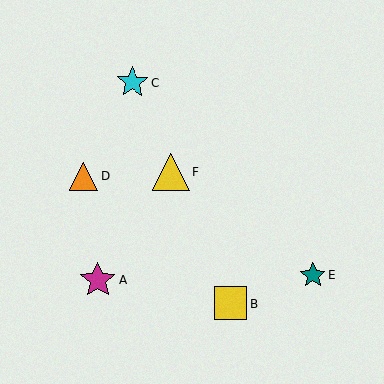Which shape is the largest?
The yellow triangle (labeled F) is the largest.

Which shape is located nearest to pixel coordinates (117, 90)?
The cyan star (labeled C) at (132, 82) is nearest to that location.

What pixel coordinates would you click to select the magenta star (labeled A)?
Click at (98, 280) to select the magenta star A.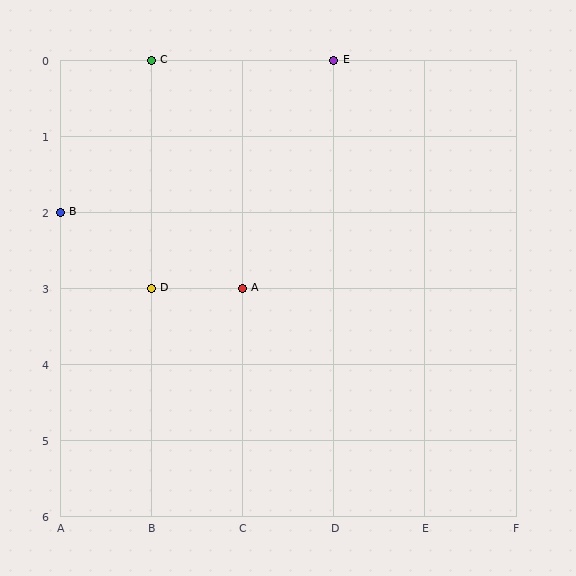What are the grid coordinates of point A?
Point A is at grid coordinates (C, 3).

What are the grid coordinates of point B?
Point B is at grid coordinates (A, 2).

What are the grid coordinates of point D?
Point D is at grid coordinates (B, 3).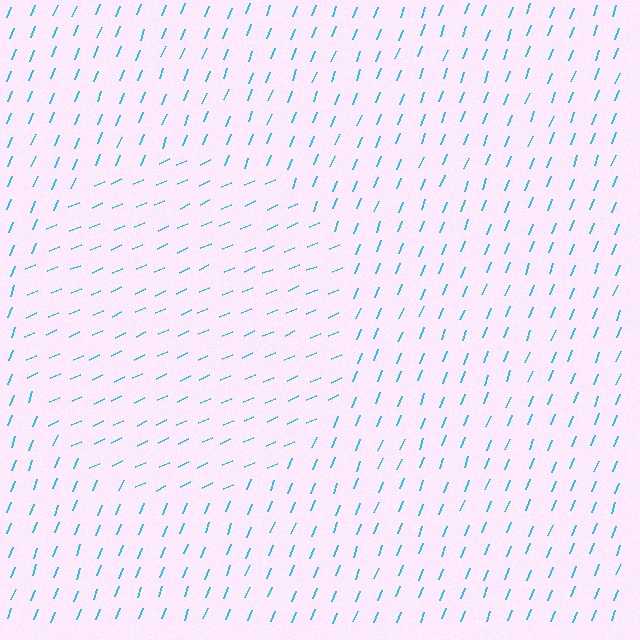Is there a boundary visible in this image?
Yes, there is a texture boundary formed by a change in line orientation.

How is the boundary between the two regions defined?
The boundary is defined purely by a change in line orientation (approximately 45 degrees difference). All lines are the same color and thickness.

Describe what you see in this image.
The image is filled with small cyan line segments. A circle region in the image has lines oriented differently from the surrounding lines, creating a visible texture boundary.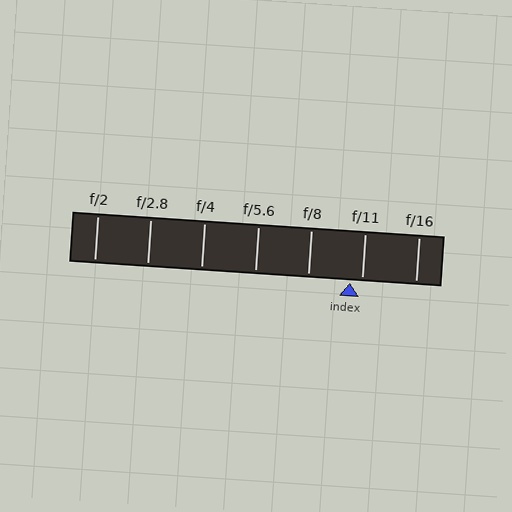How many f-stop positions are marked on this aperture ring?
There are 7 f-stop positions marked.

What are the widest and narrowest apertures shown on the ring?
The widest aperture shown is f/2 and the narrowest is f/16.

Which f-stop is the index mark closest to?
The index mark is closest to f/11.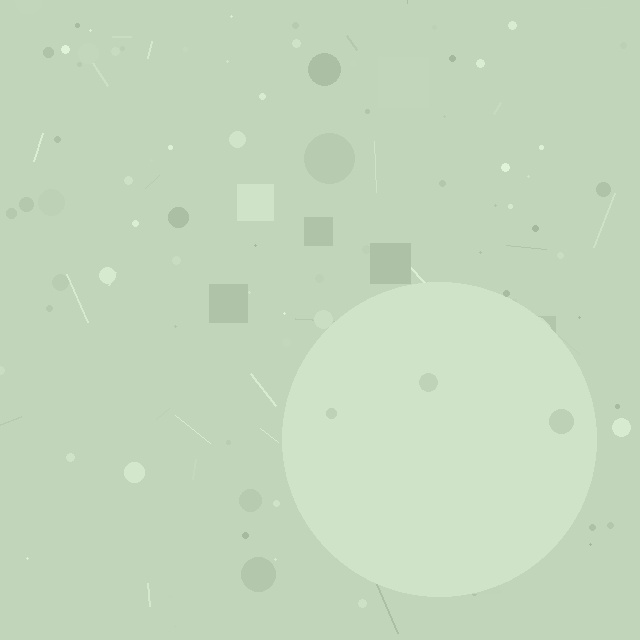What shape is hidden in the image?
A circle is hidden in the image.